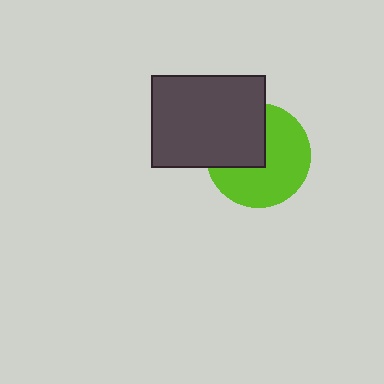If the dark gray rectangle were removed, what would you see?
You would see the complete lime circle.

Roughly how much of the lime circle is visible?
About half of it is visible (roughly 63%).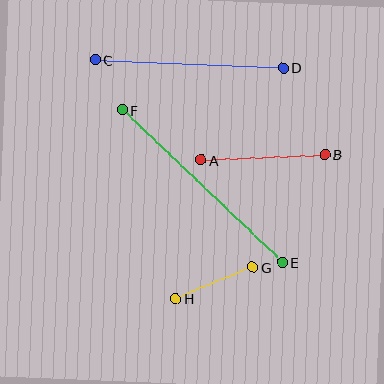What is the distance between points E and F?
The distance is approximately 221 pixels.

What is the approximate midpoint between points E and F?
The midpoint is at approximately (203, 186) pixels.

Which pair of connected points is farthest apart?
Points E and F are farthest apart.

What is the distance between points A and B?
The distance is approximately 124 pixels.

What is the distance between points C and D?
The distance is approximately 188 pixels.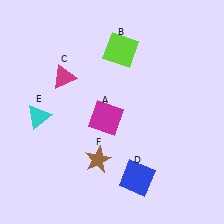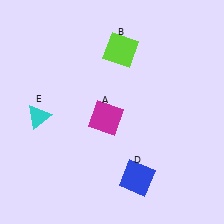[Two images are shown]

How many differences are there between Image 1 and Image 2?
There are 2 differences between the two images.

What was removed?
The magenta triangle (C), the brown star (F) were removed in Image 2.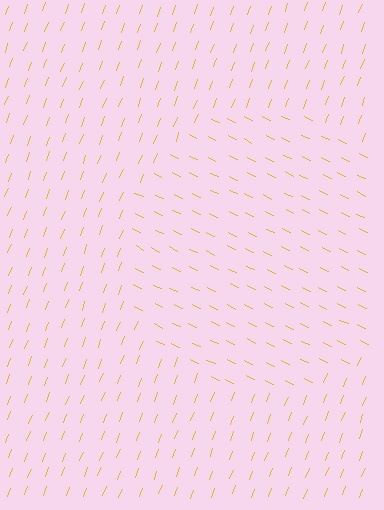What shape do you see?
I see a circle.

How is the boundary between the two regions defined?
The boundary is defined purely by a change in line orientation (approximately 85 degrees difference). All lines are the same color and thickness.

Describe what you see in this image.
The image is filled with small yellow line segments. A circle region in the image has lines oriented differently from the surrounding lines, creating a visible texture boundary.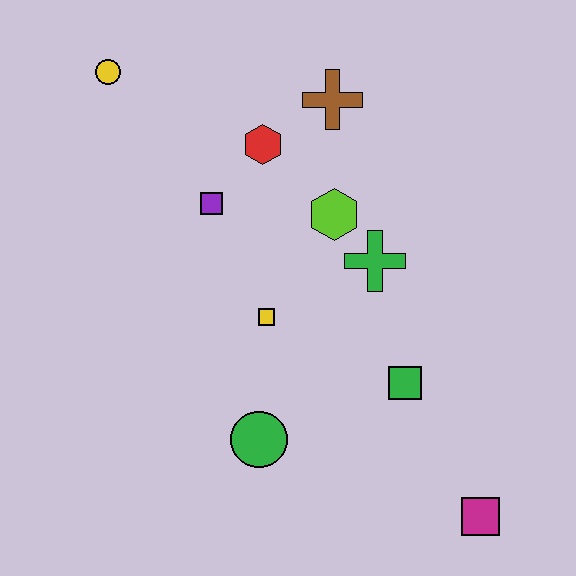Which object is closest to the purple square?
The red hexagon is closest to the purple square.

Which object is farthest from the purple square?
The magenta square is farthest from the purple square.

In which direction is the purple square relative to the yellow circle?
The purple square is below the yellow circle.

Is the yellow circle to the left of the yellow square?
Yes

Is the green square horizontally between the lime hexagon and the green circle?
No